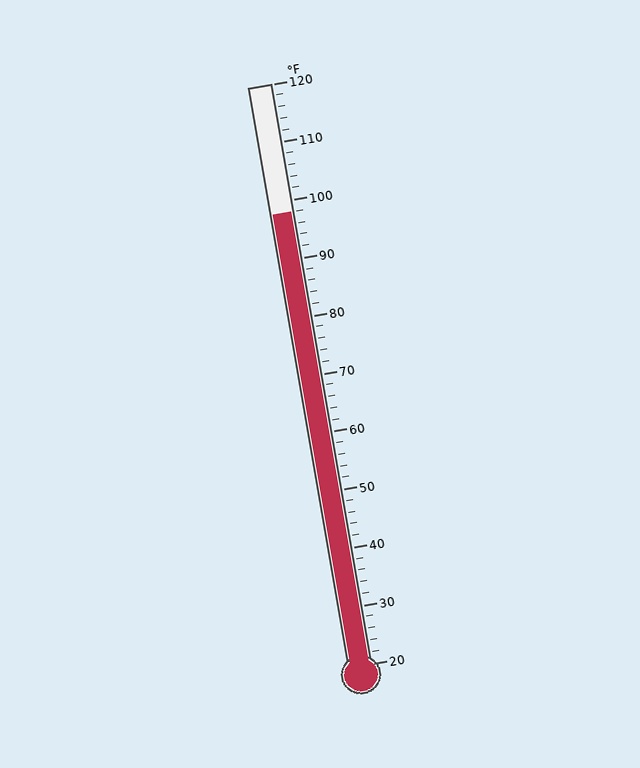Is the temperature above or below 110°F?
The temperature is below 110°F.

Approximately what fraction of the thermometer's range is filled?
The thermometer is filled to approximately 80% of its range.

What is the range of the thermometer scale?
The thermometer scale ranges from 20°F to 120°F.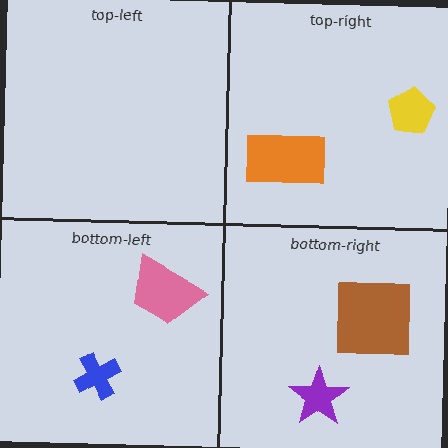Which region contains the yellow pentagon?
The top-right region.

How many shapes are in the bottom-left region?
2.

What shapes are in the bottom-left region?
The pink trapezoid, the blue cross.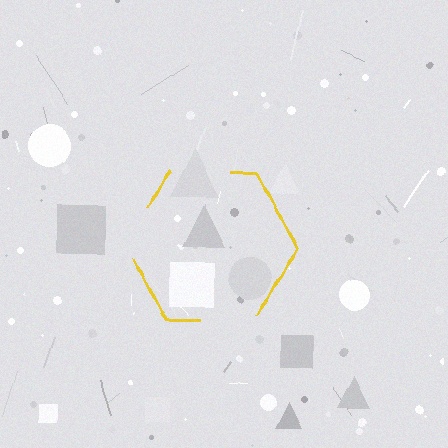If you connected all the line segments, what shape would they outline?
They would outline a hexagon.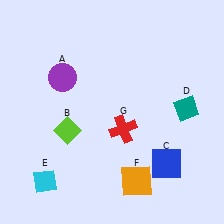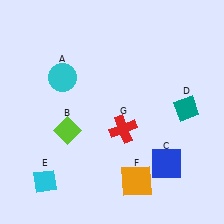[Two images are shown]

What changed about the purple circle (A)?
In Image 1, A is purple. In Image 2, it changed to cyan.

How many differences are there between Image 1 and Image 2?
There is 1 difference between the two images.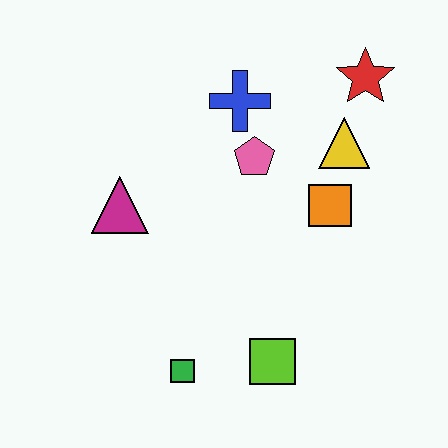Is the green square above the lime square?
No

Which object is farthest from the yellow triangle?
The green square is farthest from the yellow triangle.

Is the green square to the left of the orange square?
Yes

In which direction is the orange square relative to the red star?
The orange square is below the red star.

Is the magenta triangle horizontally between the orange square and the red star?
No